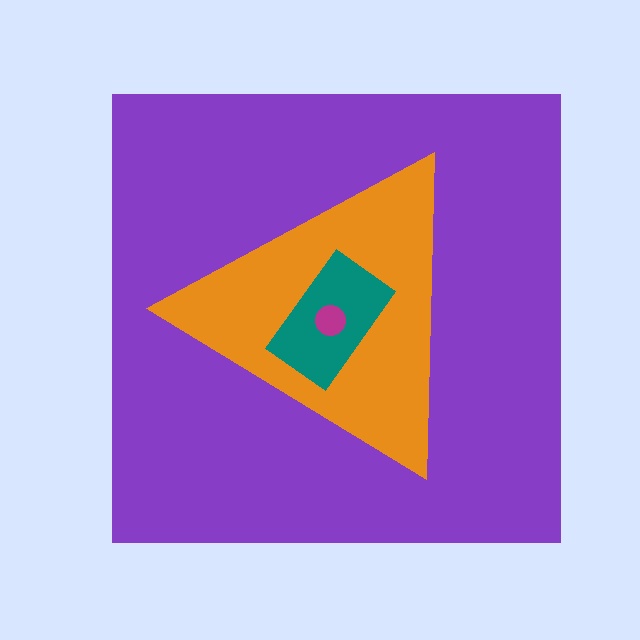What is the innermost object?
The magenta circle.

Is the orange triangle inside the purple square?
Yes.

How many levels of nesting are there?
4.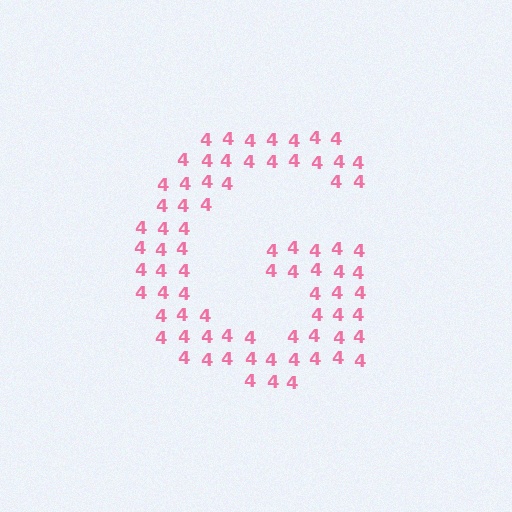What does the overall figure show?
The overall figure shows the letter G.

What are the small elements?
The small elements are digit 4's.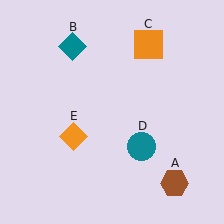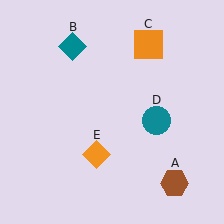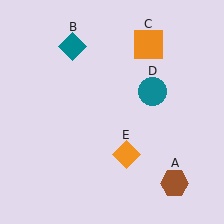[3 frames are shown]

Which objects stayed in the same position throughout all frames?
Brown hexagon (object A) and teal diamond (object B) and orange square (object C) remained stationary.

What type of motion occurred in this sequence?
The teal circle (object D), orange diamond (object E) rotated counterclockwise around the center of the scene.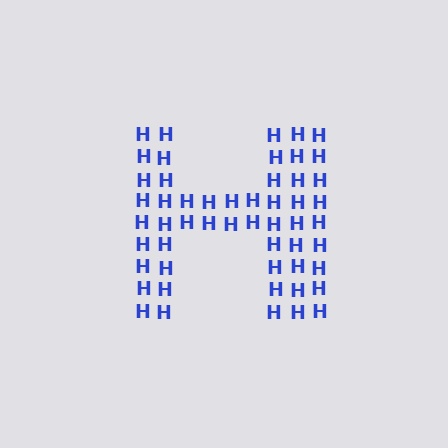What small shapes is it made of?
It is made of small letter H's.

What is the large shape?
The large shape is the letter H.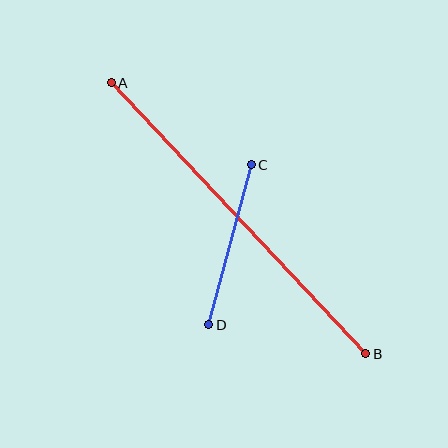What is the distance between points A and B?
The distance is approximately 372 pixels.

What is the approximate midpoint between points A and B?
The midpoint is at approximately (238, 218) pixels.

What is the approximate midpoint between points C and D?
The midpoint is at approximately (230, 245) pixels.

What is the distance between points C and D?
The distance is approximately 166 pixels.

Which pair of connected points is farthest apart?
Points A and B are farthest apart.